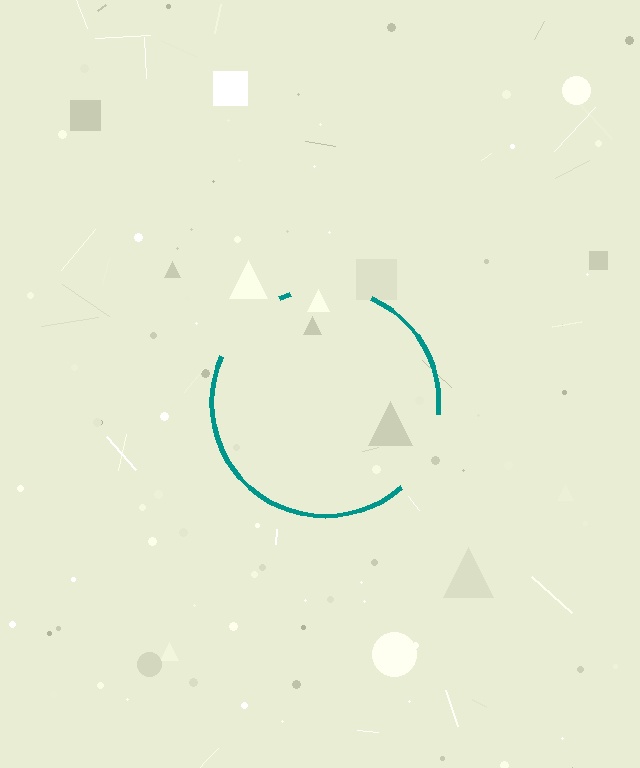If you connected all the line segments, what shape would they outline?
They would outline a circle.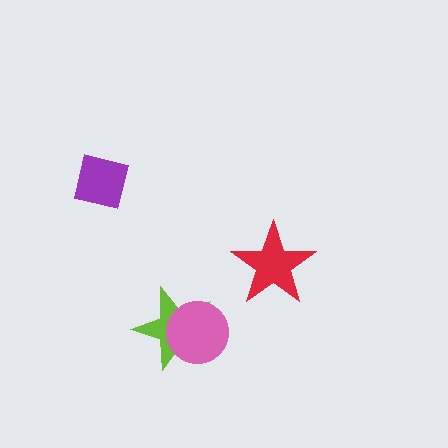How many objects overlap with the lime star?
1 object overlaps with the lime star.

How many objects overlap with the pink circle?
1 object overlaps with the pink circle.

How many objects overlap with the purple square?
0 objects overlap with the purple square.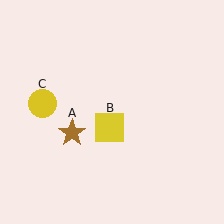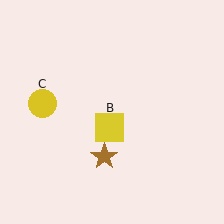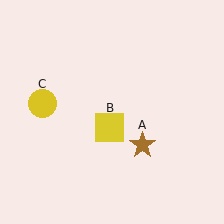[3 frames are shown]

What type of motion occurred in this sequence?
The brown star (object A) rotated counterclockwise around the center of the scene.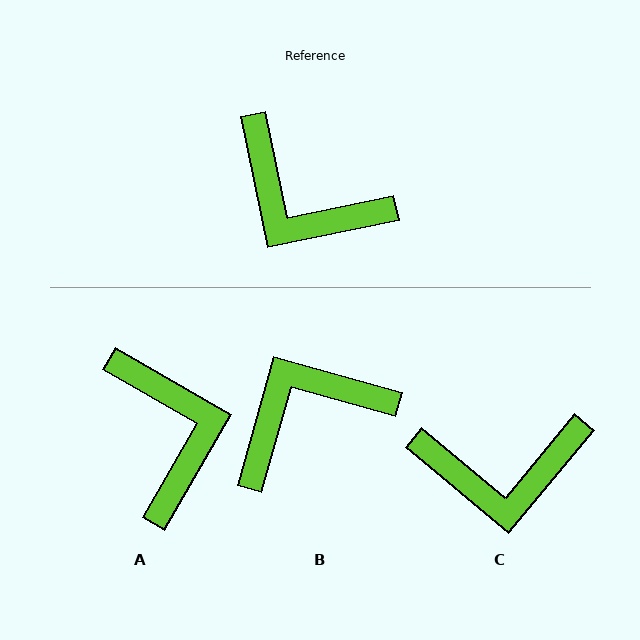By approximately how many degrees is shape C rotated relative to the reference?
Approximately 39 degrees counter-clockwise.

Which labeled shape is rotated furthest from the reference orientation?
A, about 138 degrees away.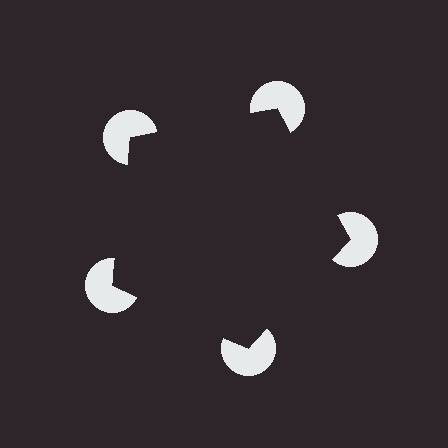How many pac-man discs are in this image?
There are 5 — one at each vertex of the illusory pentagon.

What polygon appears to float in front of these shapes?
An illusory pentagon — its edges are inferred from the aligned wedge cuts in the pac-man discs, not physically drawn.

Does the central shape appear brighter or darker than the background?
It typically appears slightly darker than the background, even though no actual brightness change is drawn.